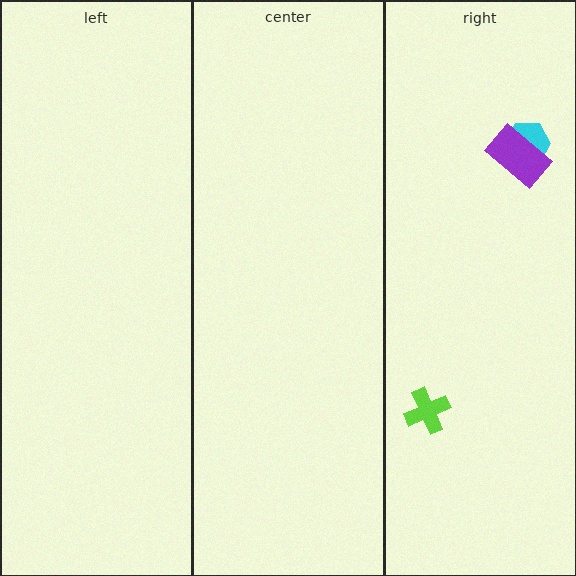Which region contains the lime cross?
The right region.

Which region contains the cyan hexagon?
The right region.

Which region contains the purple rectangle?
The right region.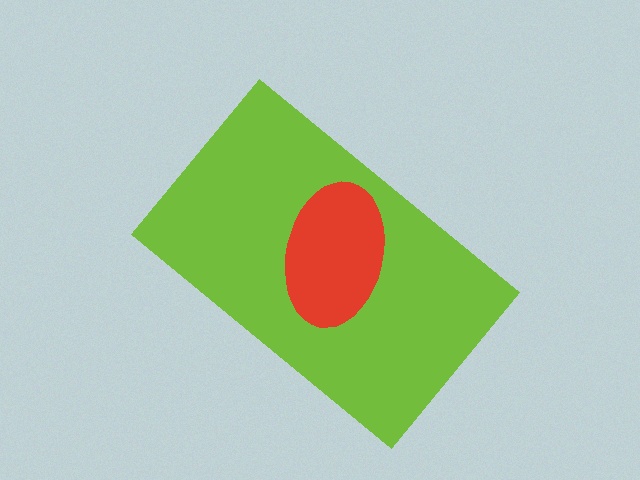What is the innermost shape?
The red ellipse.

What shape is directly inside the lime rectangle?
The red ellipse.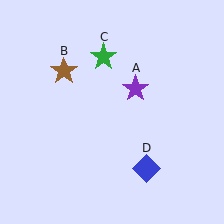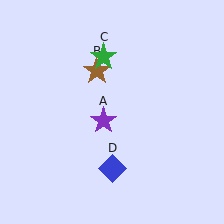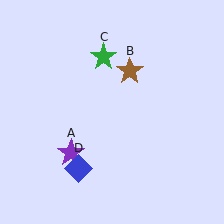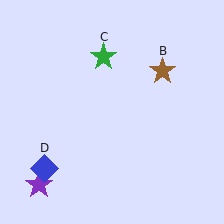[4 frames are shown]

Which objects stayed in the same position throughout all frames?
Green star (object C) remained stationary.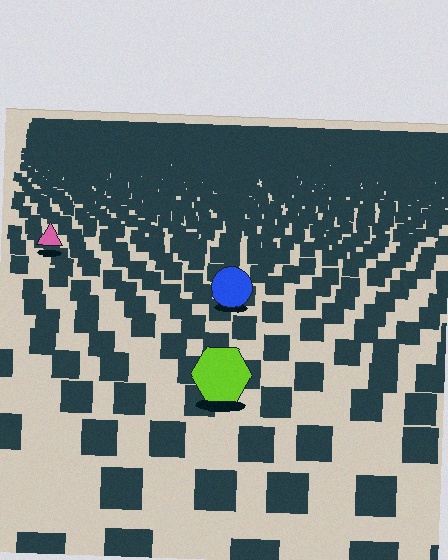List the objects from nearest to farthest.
From nearest to farthest: the lime hexagon, the blue circle, the pink triangle.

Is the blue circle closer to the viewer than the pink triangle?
Yes. The blue circle is closer — you can tell from the texture gradient: the ground texture is coarser near it.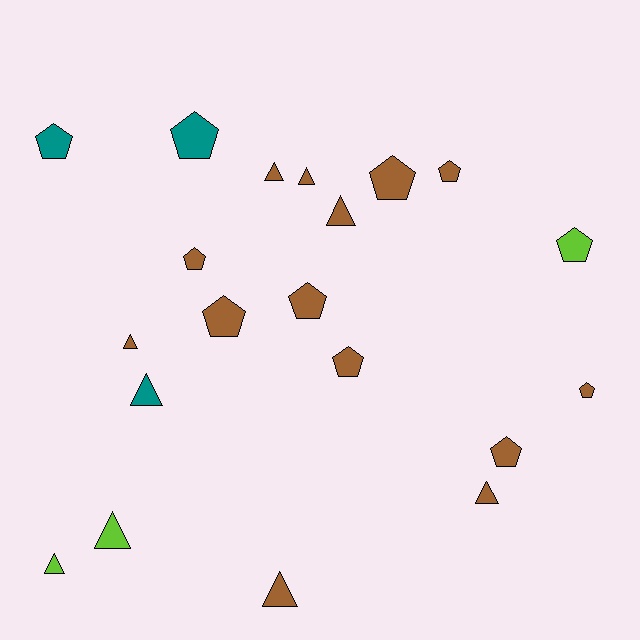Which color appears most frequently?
Brown, with 14 objects.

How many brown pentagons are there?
There are 8 brown pentagons.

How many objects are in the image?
There are 20 objects.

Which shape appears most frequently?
Pentagon, with 11 objects.